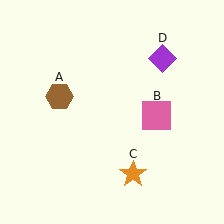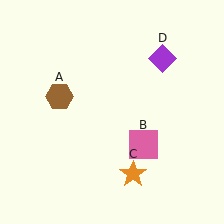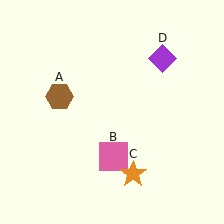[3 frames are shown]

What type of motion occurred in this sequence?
The pink square (object B) rotated clockwise around the center of the scene.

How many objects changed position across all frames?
1 object changed position: pink square (object B).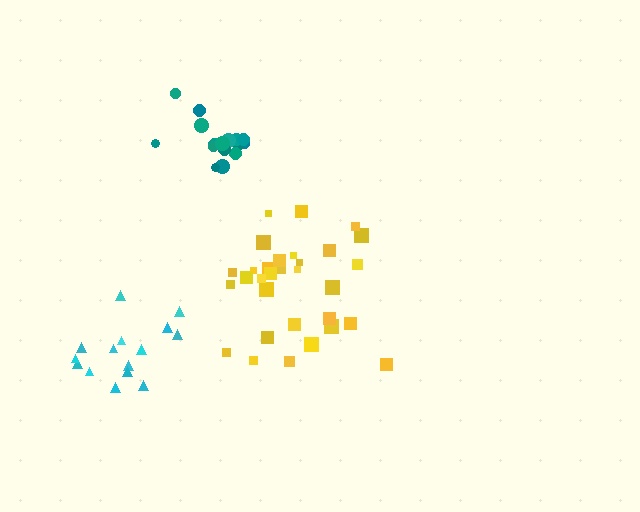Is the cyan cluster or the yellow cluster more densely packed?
Yellow.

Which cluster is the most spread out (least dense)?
Cyan.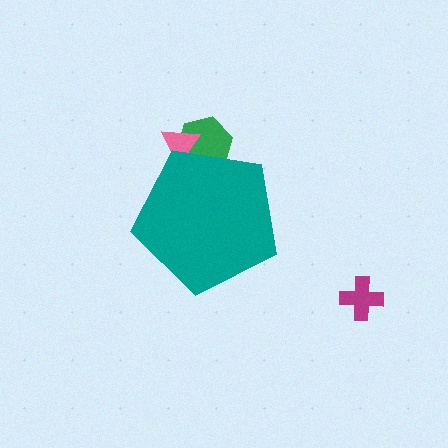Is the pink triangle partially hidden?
Yes, the pink triangle is partially hidden behind the teal pentagon.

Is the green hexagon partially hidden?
Yes, the green hexagon is partially hidden behind the teal pentagon.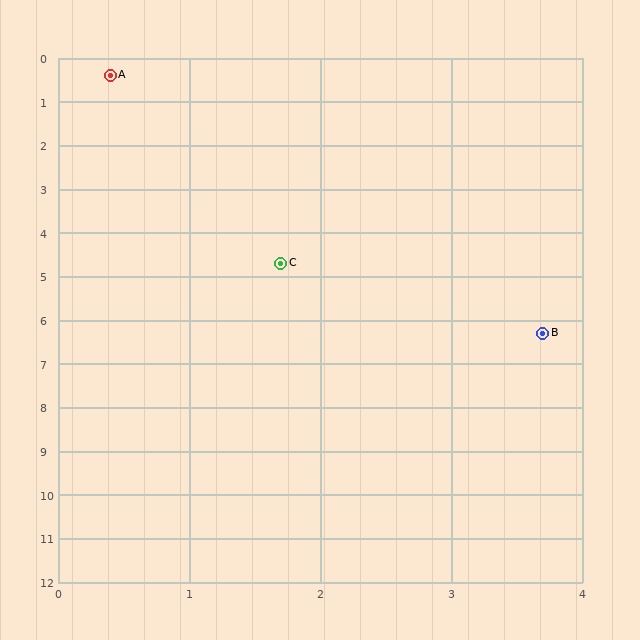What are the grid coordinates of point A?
Point A is at approximately (0.4, 0.4).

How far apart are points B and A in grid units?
Points B and A are about 6.8 grid units apart.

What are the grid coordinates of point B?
Point B is at approximately (3.7, 6.3).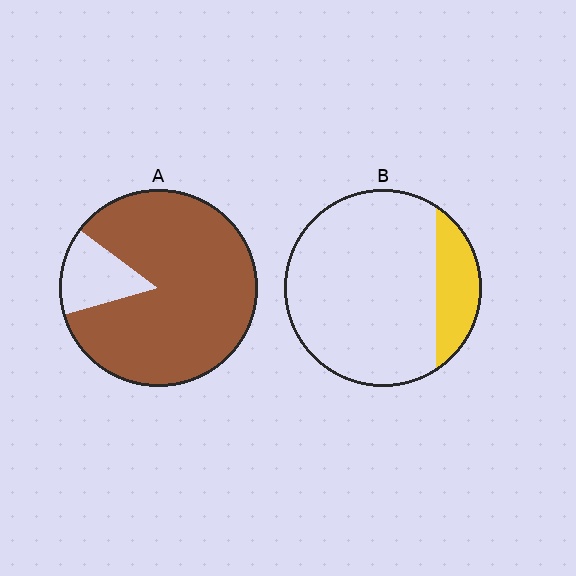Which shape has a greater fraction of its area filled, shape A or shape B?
Shape A.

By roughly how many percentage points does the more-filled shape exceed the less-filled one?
By roughly 70 percentage points (A over B).